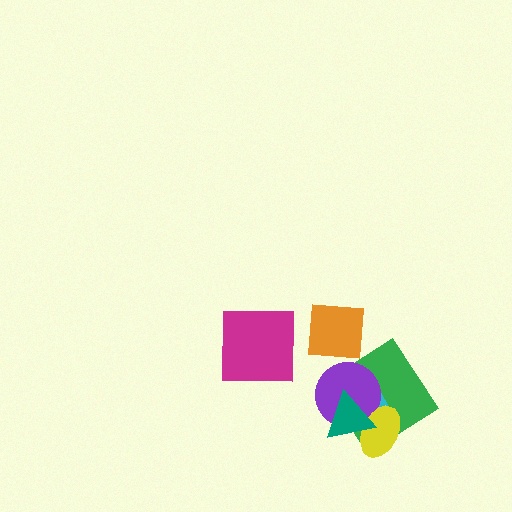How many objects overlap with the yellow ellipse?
4 objects overlap with the yellow ellipse.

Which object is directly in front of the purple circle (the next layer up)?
The yellow ellipse is directly in front of the purple circle.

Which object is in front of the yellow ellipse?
The teal triangle is in front of the yellow ellipse.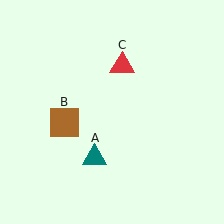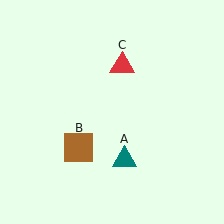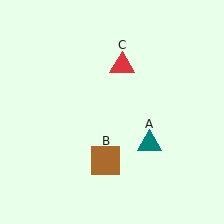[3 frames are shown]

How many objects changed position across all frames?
2 objects changed position: teal triangle (object A), brown square (object B).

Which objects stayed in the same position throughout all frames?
Red triangle (object C) remained stationary.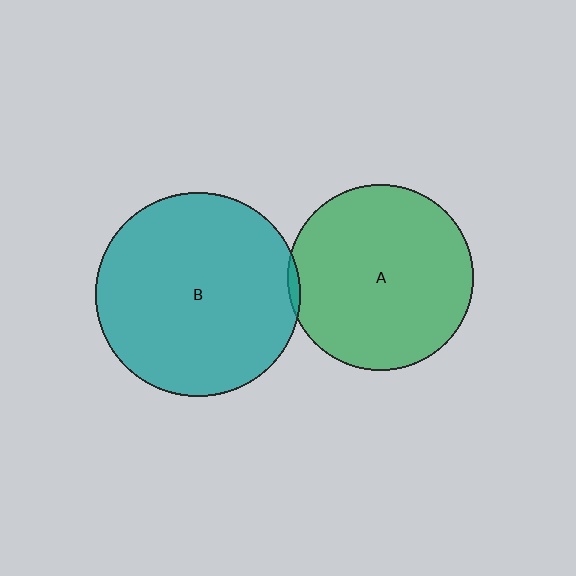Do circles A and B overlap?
Yes.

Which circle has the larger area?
Circle B (teal).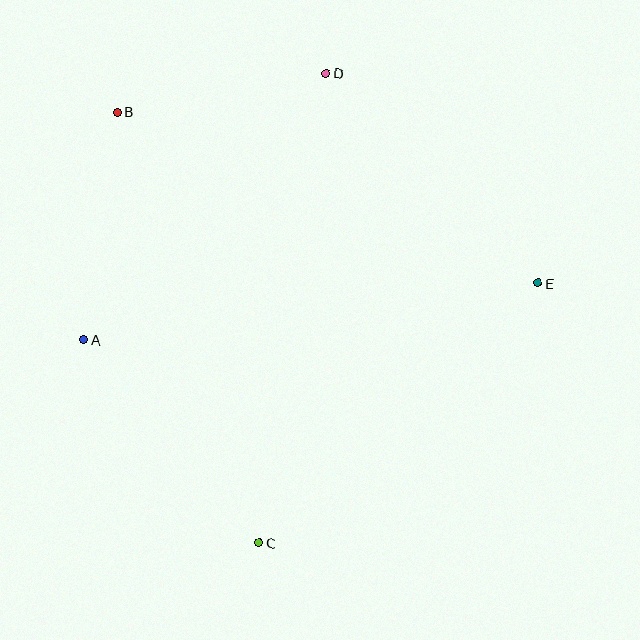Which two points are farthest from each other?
Points C and D are farthest from each other.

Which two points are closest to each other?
Points B and D are closest to each other.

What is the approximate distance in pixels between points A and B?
The distance between A and B is approximately 230 pixels.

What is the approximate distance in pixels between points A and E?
The distance between A and E is approximately 458 pixels.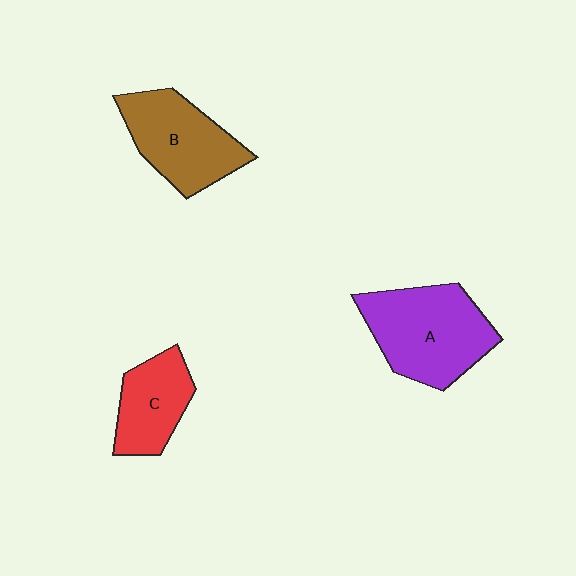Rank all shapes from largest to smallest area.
From largest to smallest: A (purple), B (brown), C (red).